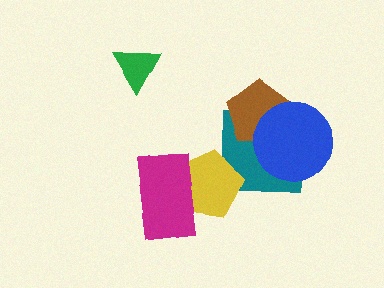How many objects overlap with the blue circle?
2 objects overlap with the blue circle.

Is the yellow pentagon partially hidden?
Yes, it is partially covered by another shape.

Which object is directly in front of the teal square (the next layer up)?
The brown pentagon is directly in front of the teal square.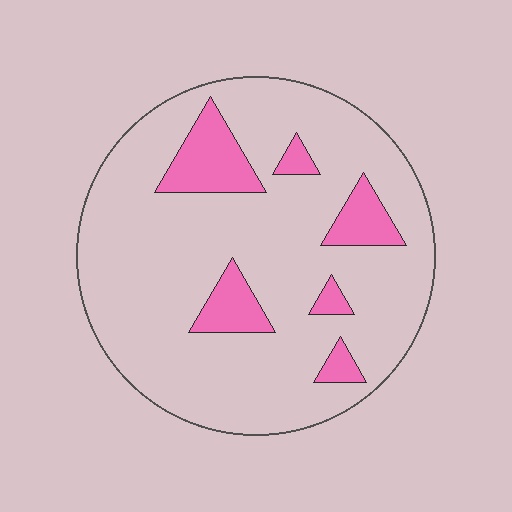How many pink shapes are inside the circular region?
6.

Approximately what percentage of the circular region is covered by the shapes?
Approximately 15%.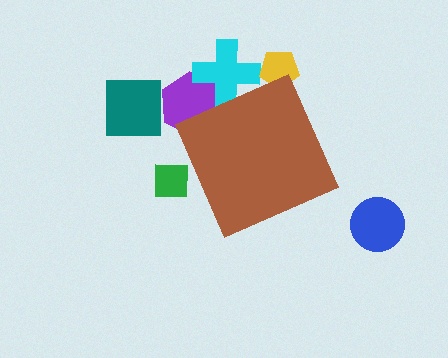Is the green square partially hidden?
Yes, the green square is partially hidden behind the brown diamond.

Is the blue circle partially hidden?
No, the blue circle is fully visible.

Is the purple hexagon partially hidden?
Yes, the purple hexagon is partially hidden behind the brown diamond.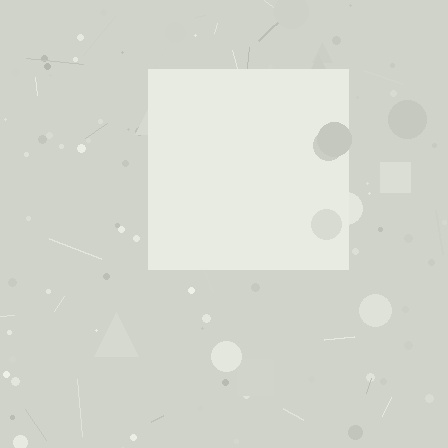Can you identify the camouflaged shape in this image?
The camouflaged shape is a square.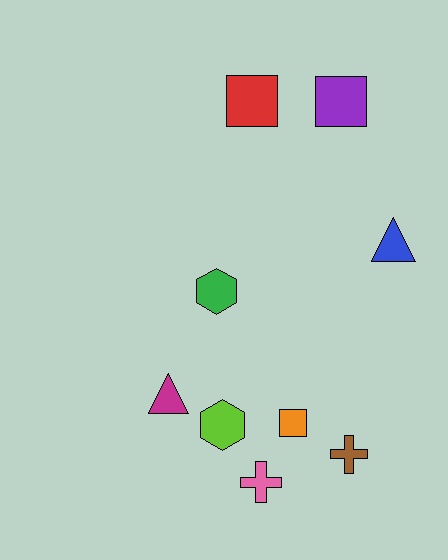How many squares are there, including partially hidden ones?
There are 3 squares.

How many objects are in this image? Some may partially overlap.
There are 9 objects.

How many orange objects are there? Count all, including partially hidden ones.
There is 1 orange object.